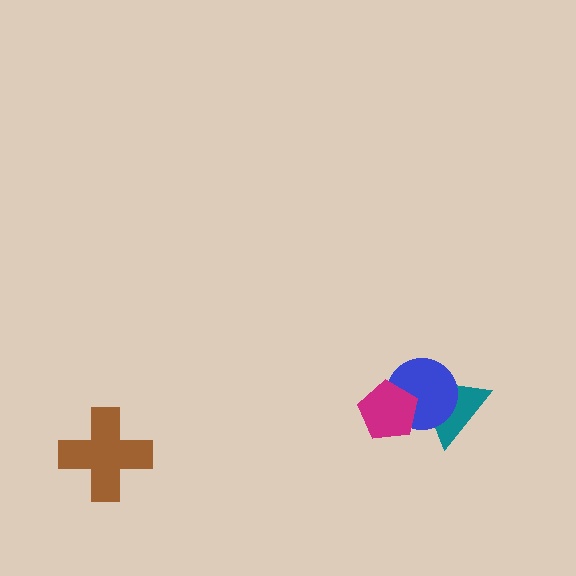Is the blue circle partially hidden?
Yes, it is partially covered by another shape.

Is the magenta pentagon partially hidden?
No, no other shape covers it.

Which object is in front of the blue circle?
The magenta pentagon is in front of the blue circle.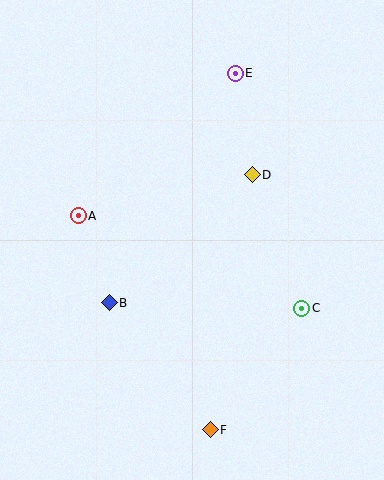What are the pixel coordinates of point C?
Point C is at (302, 308).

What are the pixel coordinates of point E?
Point E is at (235, 73).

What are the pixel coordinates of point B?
Point B is at (109, 303).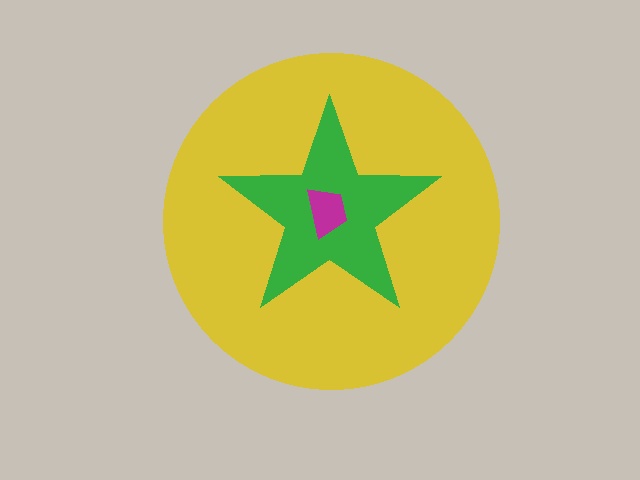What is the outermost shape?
The yellow circle.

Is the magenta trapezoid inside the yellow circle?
Yes.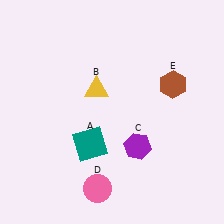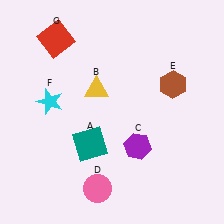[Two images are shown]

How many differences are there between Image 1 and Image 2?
There are 2 differences between the two images.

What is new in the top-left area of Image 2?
A cyan star (F) was added in the top-left area of Image 2.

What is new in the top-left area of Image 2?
A red square (G) was added in the top-left area of Image 2.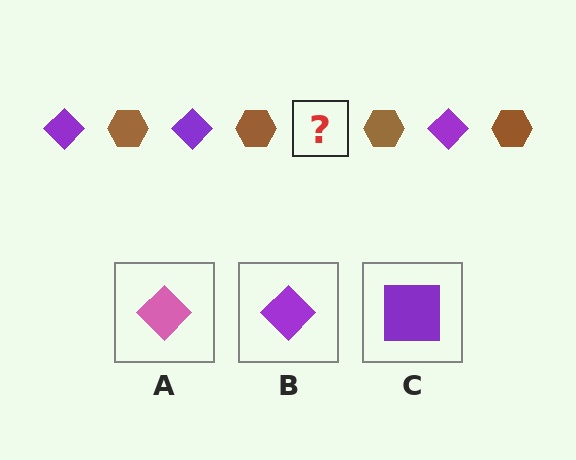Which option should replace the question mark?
Option B.